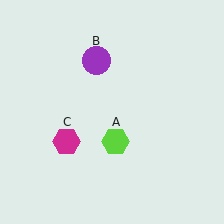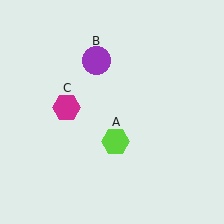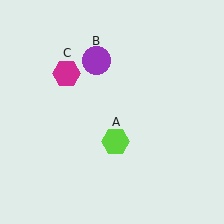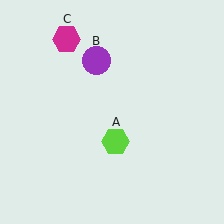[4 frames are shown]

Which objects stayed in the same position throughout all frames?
Lime hexagon (object A) and purple circle (object B) remained stationary.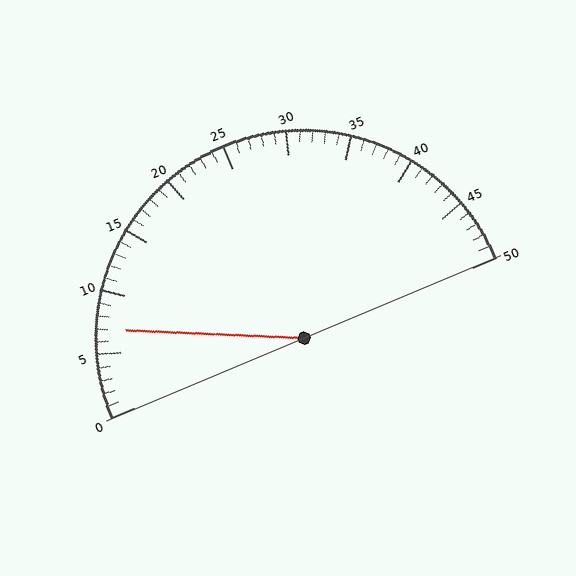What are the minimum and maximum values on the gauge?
The gauge ranges from 0 to 50.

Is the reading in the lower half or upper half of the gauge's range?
The reading is in the lower half of the range (0 to 50).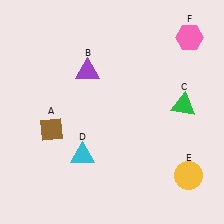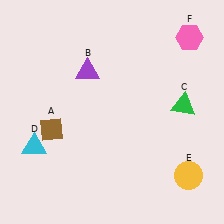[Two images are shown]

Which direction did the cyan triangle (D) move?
The cyan triangle (D) moved left.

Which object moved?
The cyan triangle (D) moved left.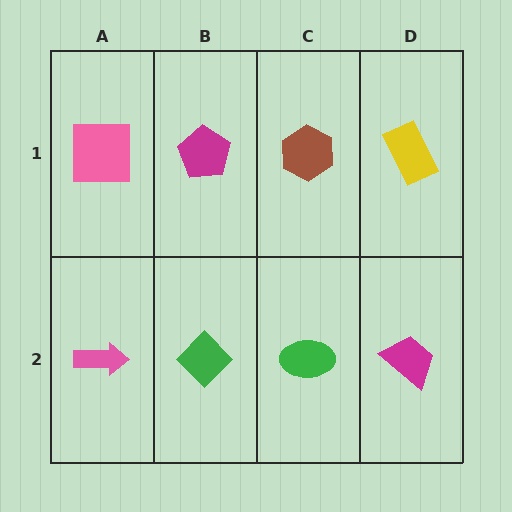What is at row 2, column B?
A green diamond.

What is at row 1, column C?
A brown hexagon.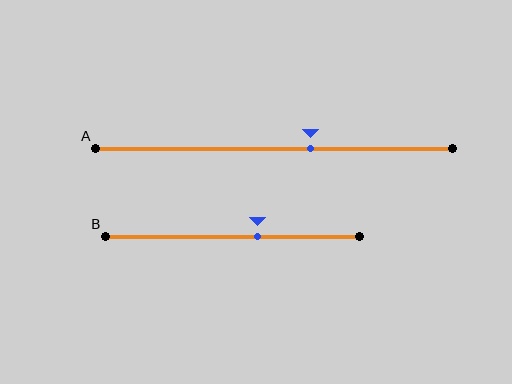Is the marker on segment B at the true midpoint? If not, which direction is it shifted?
No, the marker on segment B is shifted to the right by about 10% of the segment length.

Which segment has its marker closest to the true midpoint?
Segment B has its marker closest to the true midpoint.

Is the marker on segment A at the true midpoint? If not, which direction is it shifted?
No, the marker on segment A is shifted to the right by about 10% of the segment length.